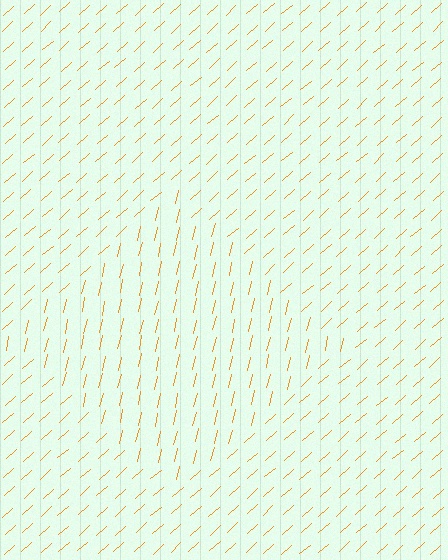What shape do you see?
I see a diamond.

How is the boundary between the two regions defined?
The boundary is defined purely by a change in line orientation (approximately 35 degrees difference). All lines are the same color and thickness.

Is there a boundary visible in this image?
Yes, there is a texture boundary formed by a change in line orientation.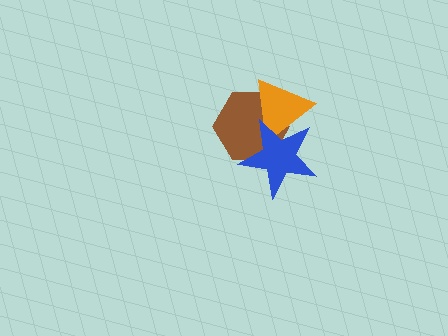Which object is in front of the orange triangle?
The blue star is in front of the orange triangle.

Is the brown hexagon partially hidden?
Yes, it is partially covered by another shape.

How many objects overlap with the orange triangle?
2 objects overlap with the orange triangle.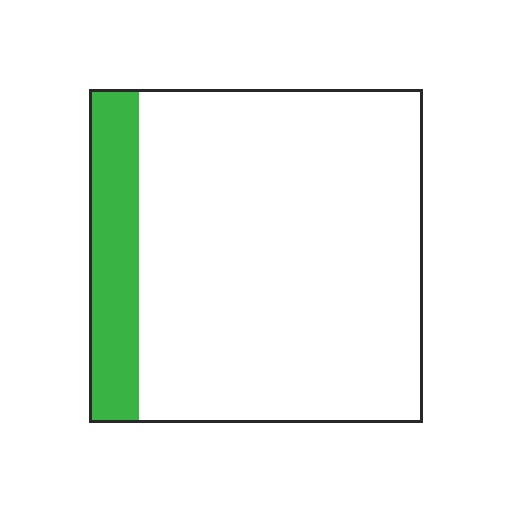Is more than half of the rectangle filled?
No.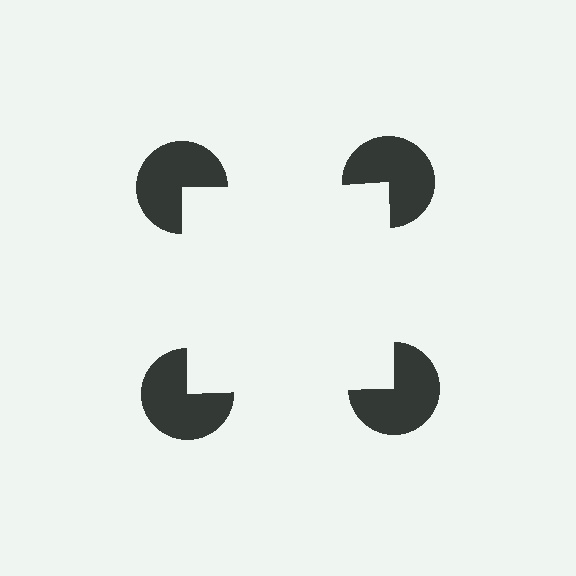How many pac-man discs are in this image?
There are 4 — one at each vertex of the illusory square.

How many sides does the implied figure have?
4 sides.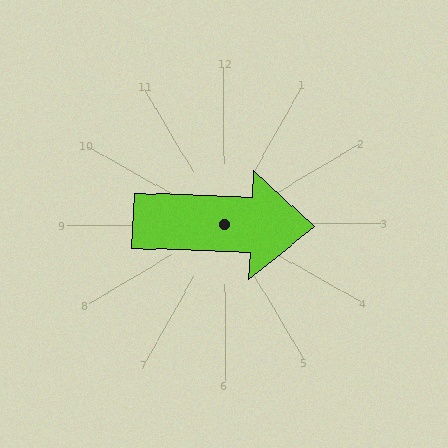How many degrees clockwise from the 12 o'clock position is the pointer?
Approximately 93 degrees.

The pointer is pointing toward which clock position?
Roughly 3 o'clock.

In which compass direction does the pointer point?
East.